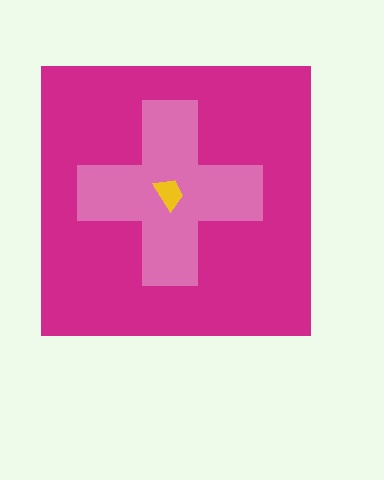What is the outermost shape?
The magenta square.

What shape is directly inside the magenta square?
The pink cross.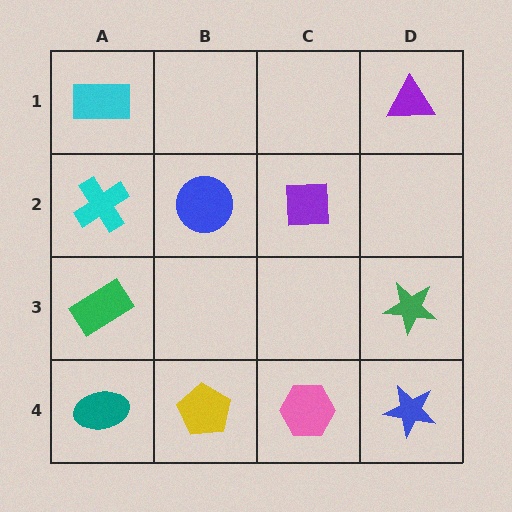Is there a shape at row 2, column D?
No, that cell is empty.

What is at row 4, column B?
A yellow pentagon.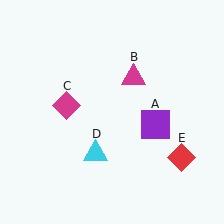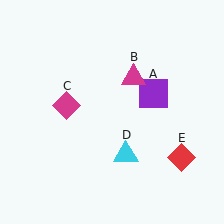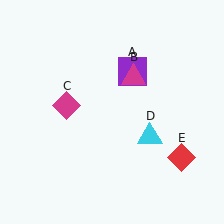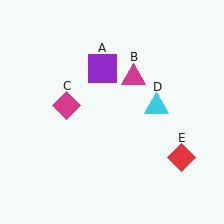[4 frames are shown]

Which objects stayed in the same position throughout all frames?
Magenta triangle (object B) and magenta diamond (object C) and red diamond (object E) remained stationary.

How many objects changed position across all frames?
2 objects changed position: purple square (object A), cyan triangle (object D).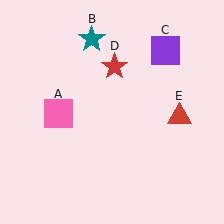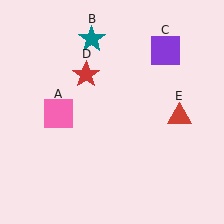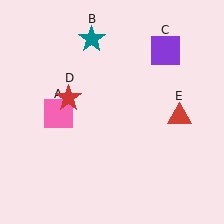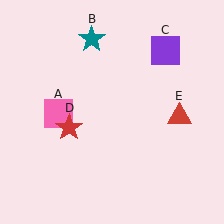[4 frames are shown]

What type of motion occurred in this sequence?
The red star (object D) rotated counterclockwise around the center of the scene.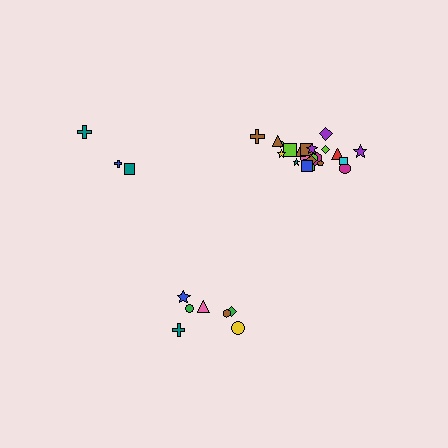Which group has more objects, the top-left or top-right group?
The top-right group.